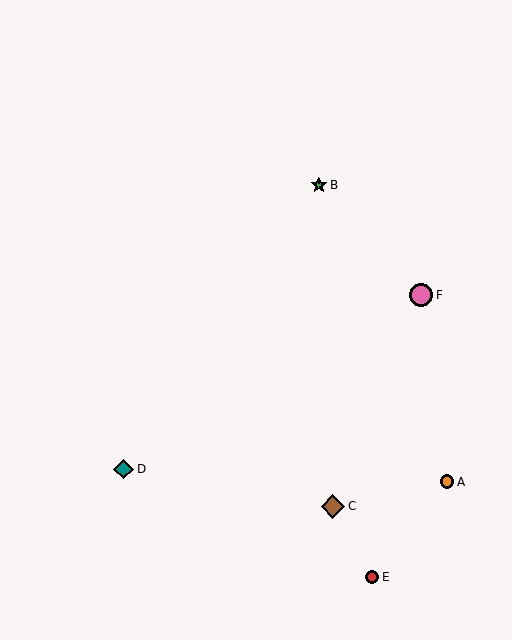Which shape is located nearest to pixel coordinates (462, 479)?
The orange circle (labeled A) at (447, 482) is nearest to that location.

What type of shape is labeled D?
Shape D is a teal diamond.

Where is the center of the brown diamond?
The center of the brown diamond is at (333, 506).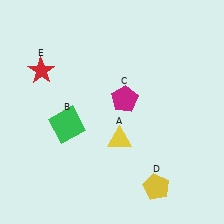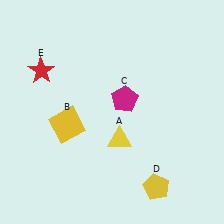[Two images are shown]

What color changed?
The square (B) changed from green in Image 1 to yellow in Image 2.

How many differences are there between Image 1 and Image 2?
There is 1 difference between the two images.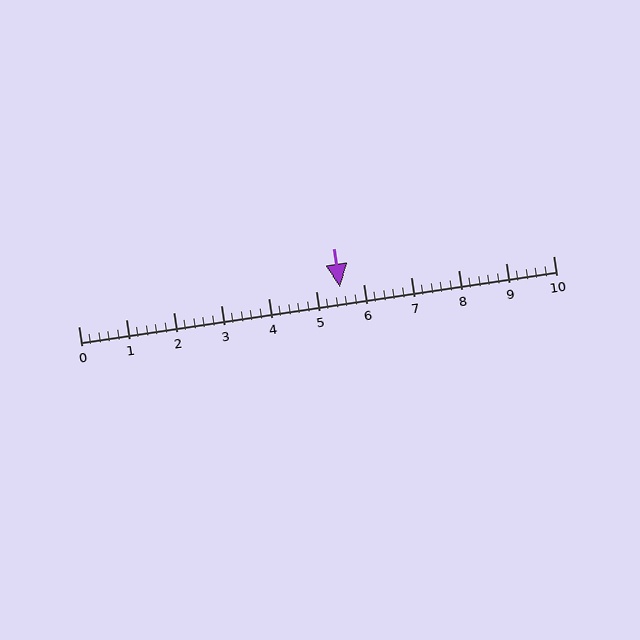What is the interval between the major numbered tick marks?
The major tick marks are spaced 1 units apart.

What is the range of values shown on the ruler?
The ruler shows values from 0 to 10.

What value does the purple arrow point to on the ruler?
The purple arrow points to approximately 5.5.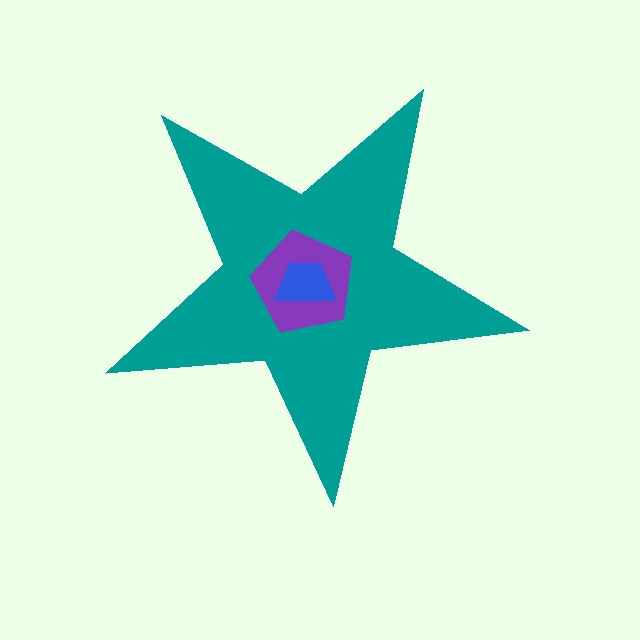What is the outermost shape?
The teal star.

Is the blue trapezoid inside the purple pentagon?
Yes.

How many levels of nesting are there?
3.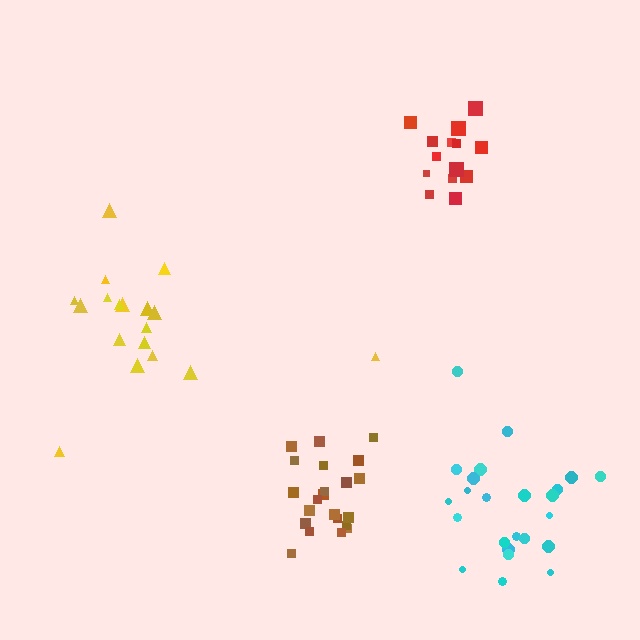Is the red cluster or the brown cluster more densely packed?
Red.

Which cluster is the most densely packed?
Red.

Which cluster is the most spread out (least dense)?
Yellow.